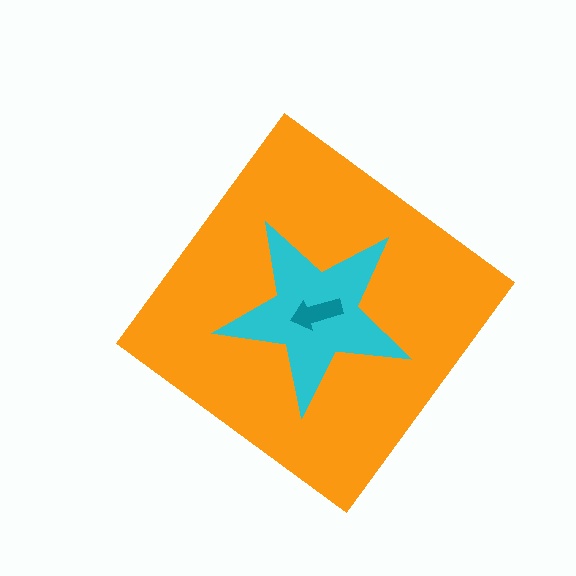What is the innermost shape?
The teal arrow.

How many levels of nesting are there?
3.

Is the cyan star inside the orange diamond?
Yes.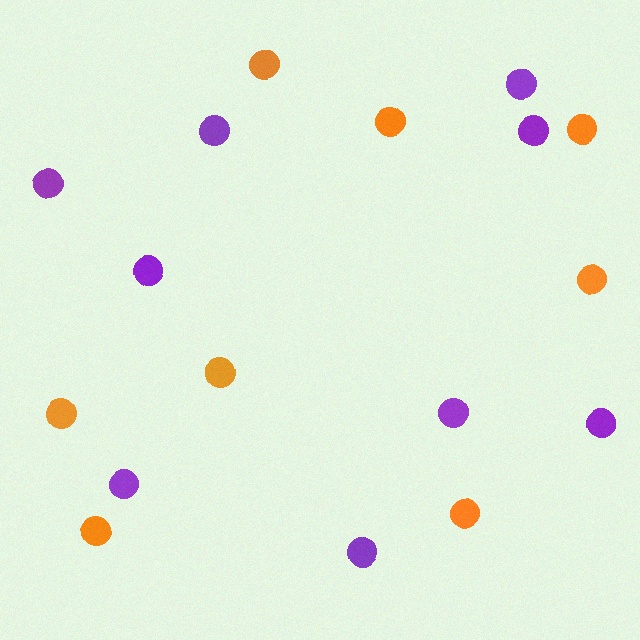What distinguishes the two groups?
There are 2 groups: one group of purple circles (9) and one group of orange circles (8).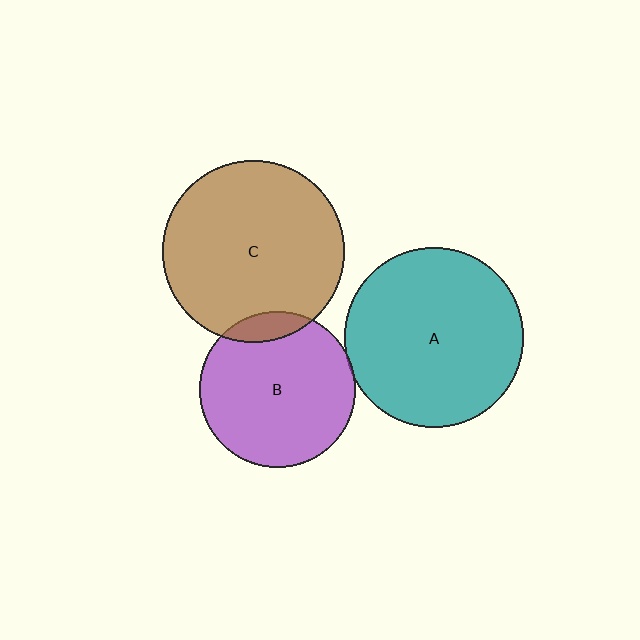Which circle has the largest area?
Circle C (brown).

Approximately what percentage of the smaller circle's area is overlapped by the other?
Approximately 5%.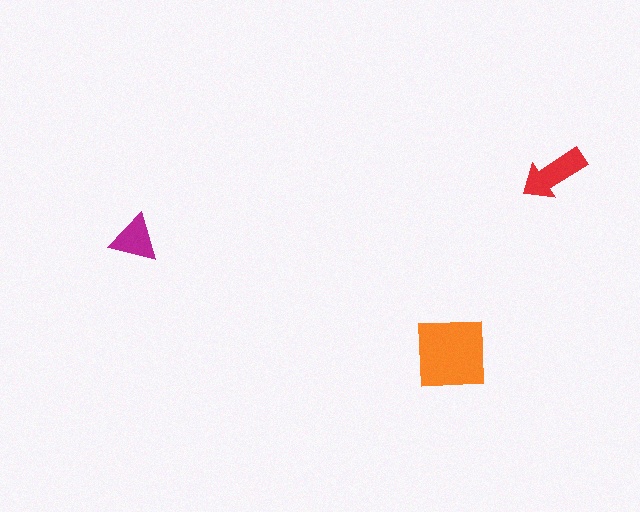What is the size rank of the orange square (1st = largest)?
1st.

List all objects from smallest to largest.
The magenta triangle, the red arrow, the orange square.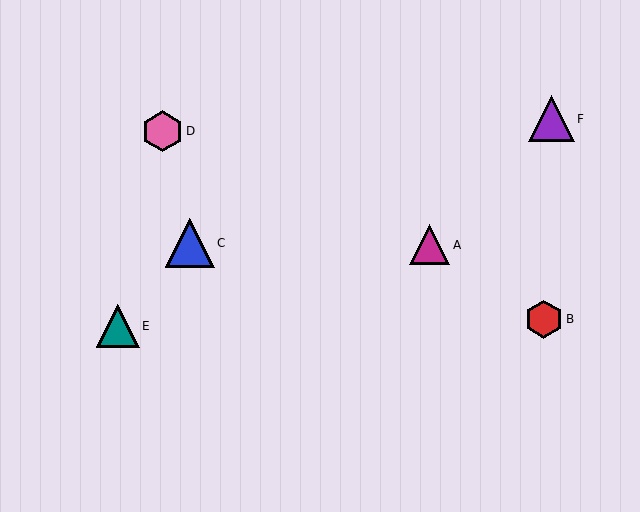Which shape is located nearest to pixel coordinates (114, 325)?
The teal triangle (labeled E) at (118, 326) is nearest to that location.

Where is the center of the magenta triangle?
The center of the magenta triangle is at (430, 245).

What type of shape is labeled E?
Shape E is a teal triangle.